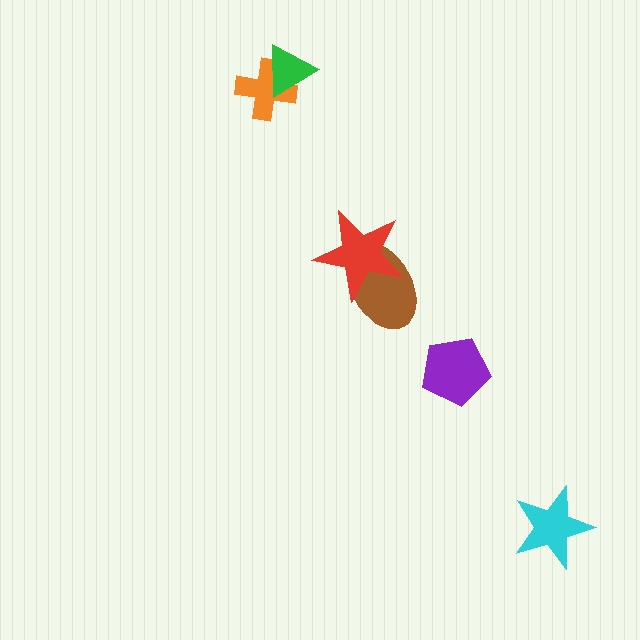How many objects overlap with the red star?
1 object overlaps with the red star.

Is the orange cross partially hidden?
Yes, it is partially covered by another shape.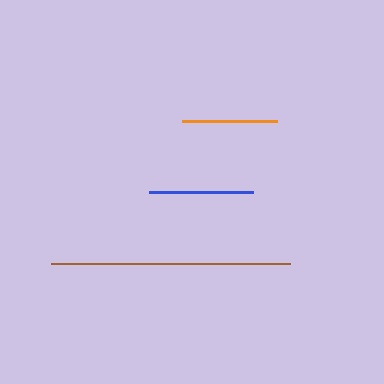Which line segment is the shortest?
The orange line is the shortest at approximately 95 pixels.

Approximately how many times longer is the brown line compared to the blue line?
The brown line is approximately 2.3 times the length of the blue line.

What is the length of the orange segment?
The orange segment is approximately 95 pixels long.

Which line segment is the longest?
The brown line is the longest at approximately 239 pixels.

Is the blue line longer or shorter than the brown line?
The brown line is longer than the blue line.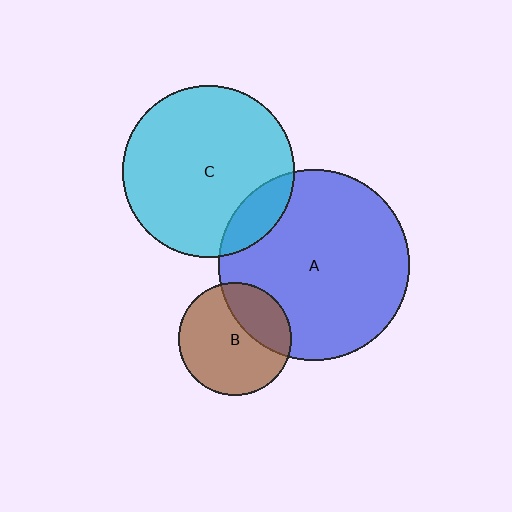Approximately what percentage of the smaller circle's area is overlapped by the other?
Approximately 30%.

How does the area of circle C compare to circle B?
Approximately 2.3 times.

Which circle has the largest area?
Circle A (blue).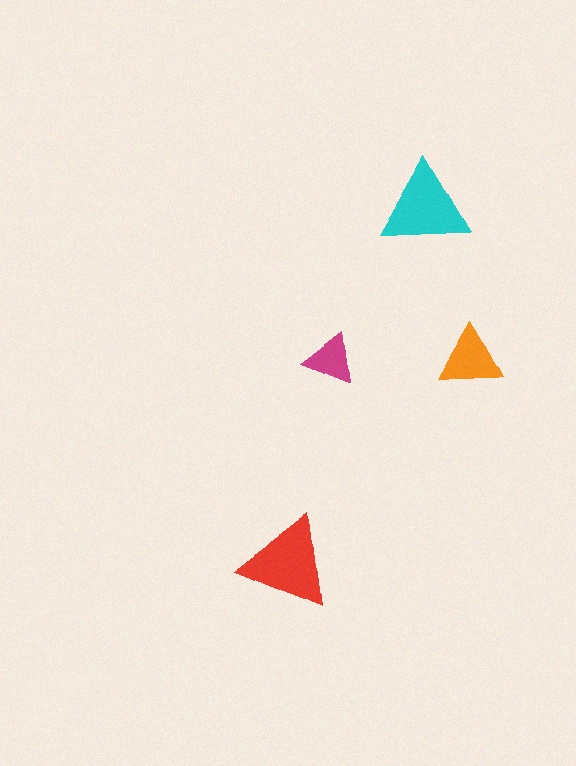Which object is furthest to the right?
The orange triangle is rightmost.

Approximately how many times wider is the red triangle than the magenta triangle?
About 2 times wider.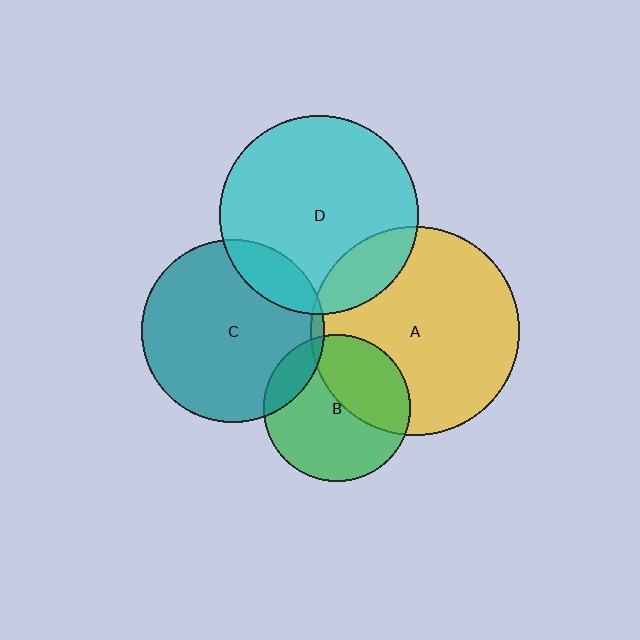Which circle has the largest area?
Circle A (yellow).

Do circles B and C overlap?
Yes.